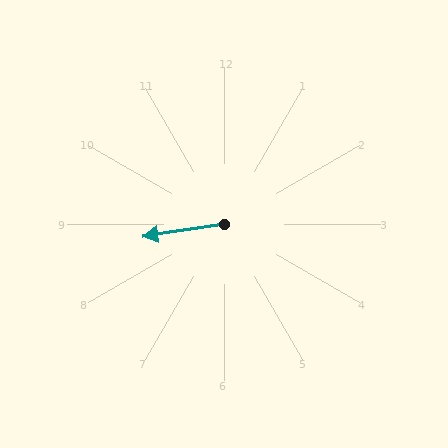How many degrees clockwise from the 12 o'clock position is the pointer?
Approximately 261 degrees.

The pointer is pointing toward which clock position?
Roughly 9 o'clock.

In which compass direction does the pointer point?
West.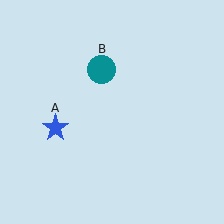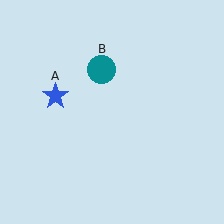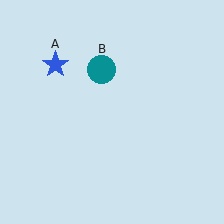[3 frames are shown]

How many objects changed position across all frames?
1 object changed position: blue star (object A).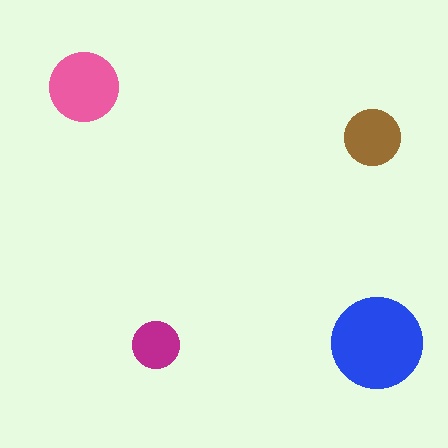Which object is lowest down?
The magenta circle is bottommost.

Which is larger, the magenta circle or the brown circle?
The brown one.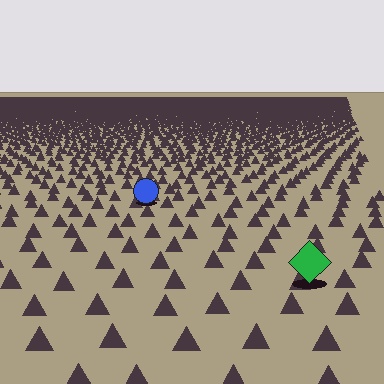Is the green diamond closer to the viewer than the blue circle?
Yes. The green diamond is closer — you can tell from the texture gradient: the ground texture is coarser near it.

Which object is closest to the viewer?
The green diamond is closest. The texture marks near it are larger and more spread out.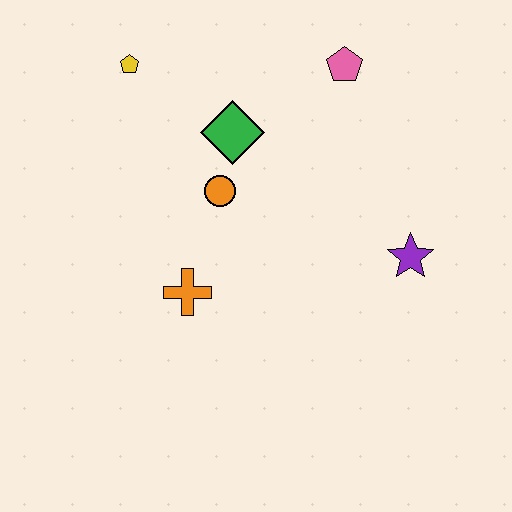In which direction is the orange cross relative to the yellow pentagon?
The orange cross is below the yellow pentagon.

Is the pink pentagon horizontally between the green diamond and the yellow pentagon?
No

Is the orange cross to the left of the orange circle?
Yes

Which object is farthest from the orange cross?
The pink pentagon is farthest from the orange cross.